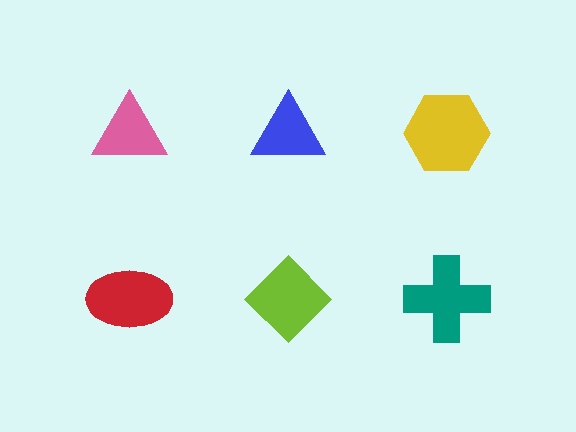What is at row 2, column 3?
A teal cross.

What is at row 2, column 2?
A lime diamond.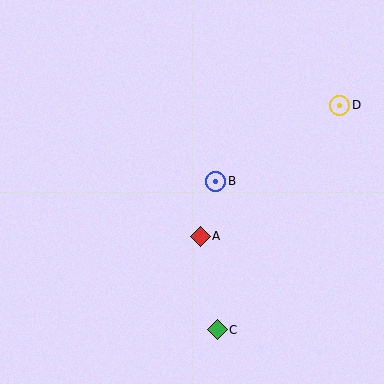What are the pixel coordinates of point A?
Point A is at (200, 236).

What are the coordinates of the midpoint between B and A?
The midpoint between B and A is at (208, 209).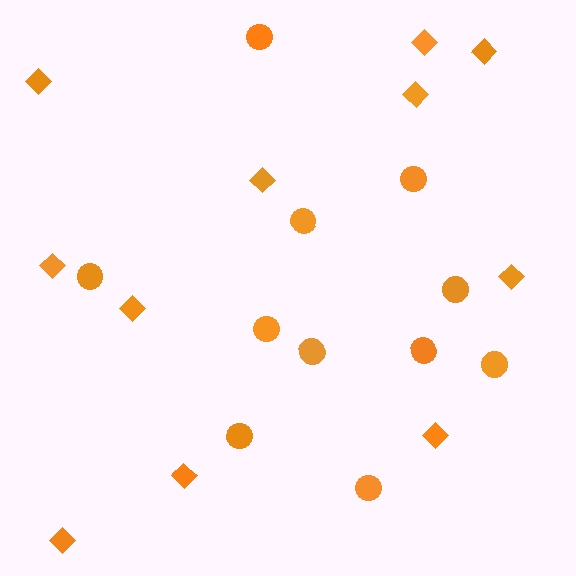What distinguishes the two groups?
There are 2 groups: one group of diamonds (11) and one group of circles (11).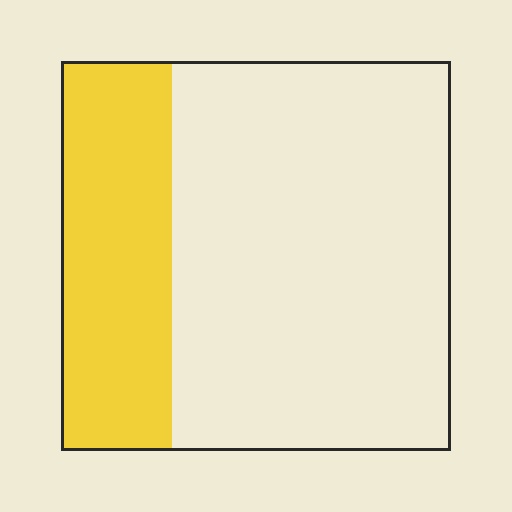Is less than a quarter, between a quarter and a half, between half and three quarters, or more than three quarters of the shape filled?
Between a quarter and a half.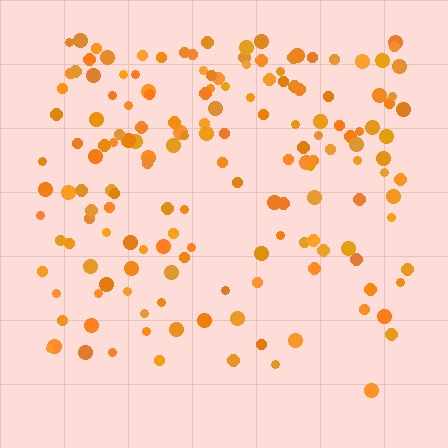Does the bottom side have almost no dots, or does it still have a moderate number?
Still a moderate number, just noticeably fewer than the top.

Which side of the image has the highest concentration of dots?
The top.